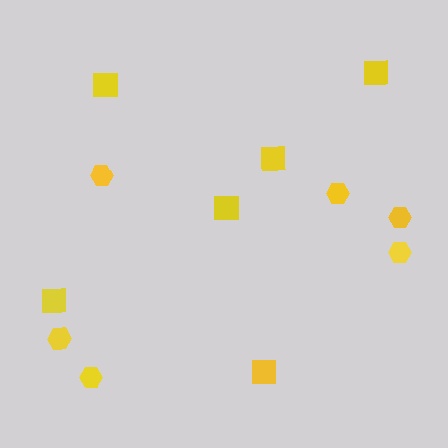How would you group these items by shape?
There are 2 groups: one group of squares (6) and one group of hexagons (6).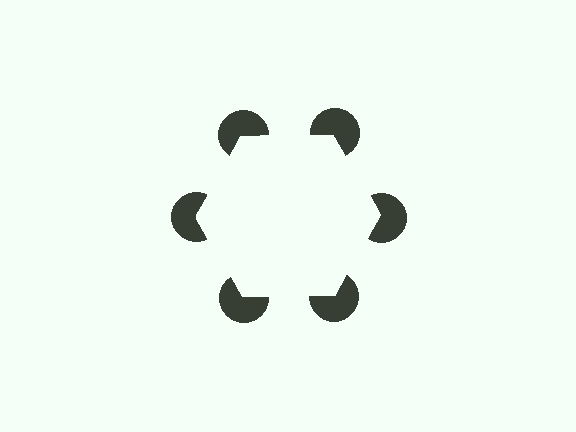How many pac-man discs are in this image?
There are 6 — one at each vertex of the illusory hexagon.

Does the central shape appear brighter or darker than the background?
It typically appears slightly brighter than the background, even though no actual brightness change is drawn.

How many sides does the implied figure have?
6 sides.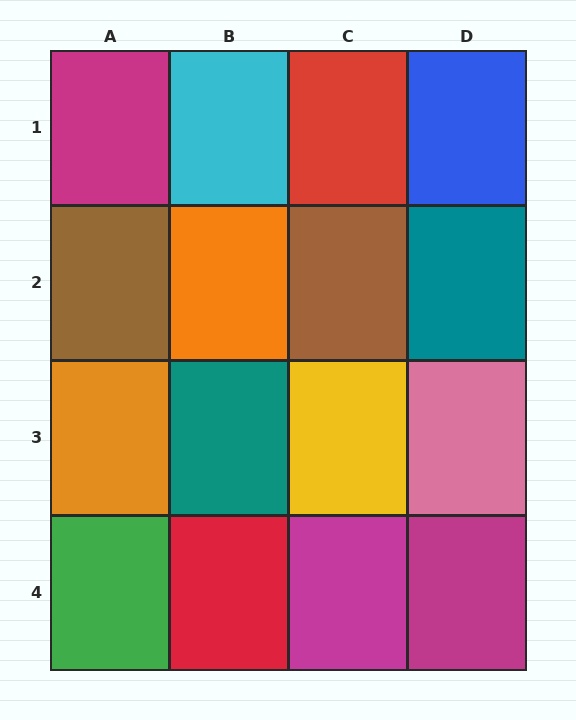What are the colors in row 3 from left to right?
Orange, teal, yellow, pink.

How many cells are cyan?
1 cell is cyan.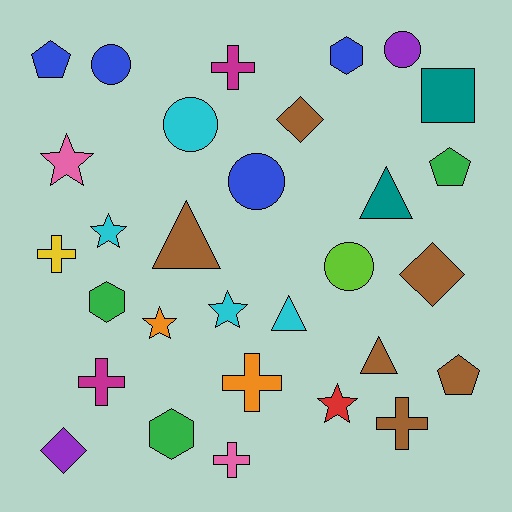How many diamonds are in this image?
There are 3 diamonds.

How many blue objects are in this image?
There are 4 blue objects.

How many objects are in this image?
There are 30 objects.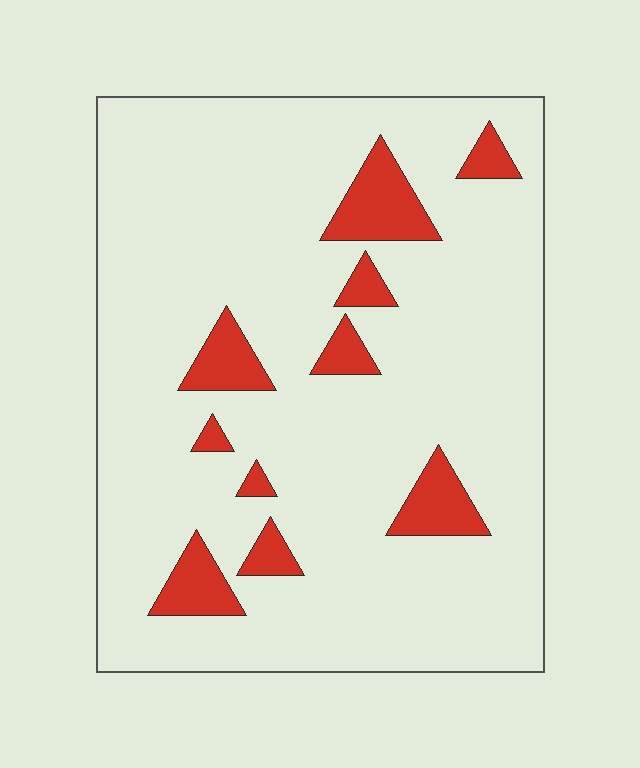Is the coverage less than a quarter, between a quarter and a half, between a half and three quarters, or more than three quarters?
Less than a quarter.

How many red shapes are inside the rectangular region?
10.